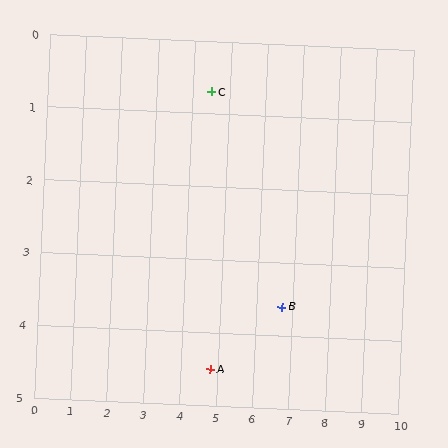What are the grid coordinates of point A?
Point A is at approximately (4.8, 4.5).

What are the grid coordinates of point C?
Point C is at approximately (4.5, 0.7).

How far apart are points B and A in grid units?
Points B and A are about 2.1 grid units apart.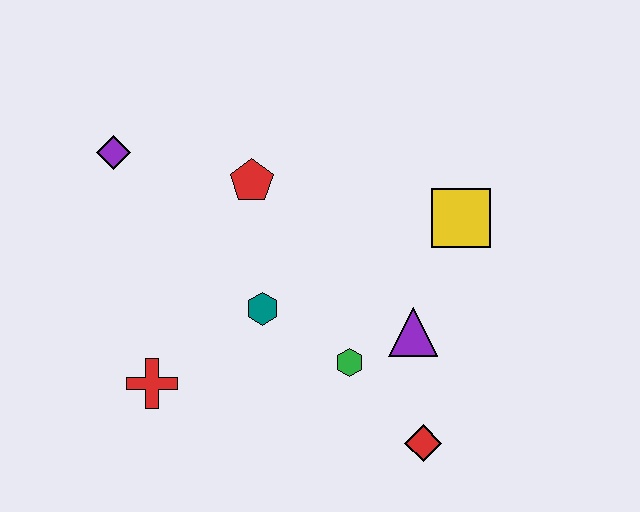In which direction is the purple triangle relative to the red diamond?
The purple triangle is above the red diamond.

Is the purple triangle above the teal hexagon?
No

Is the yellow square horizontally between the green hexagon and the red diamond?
No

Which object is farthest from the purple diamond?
The red diamond is farthest from the purple diamond.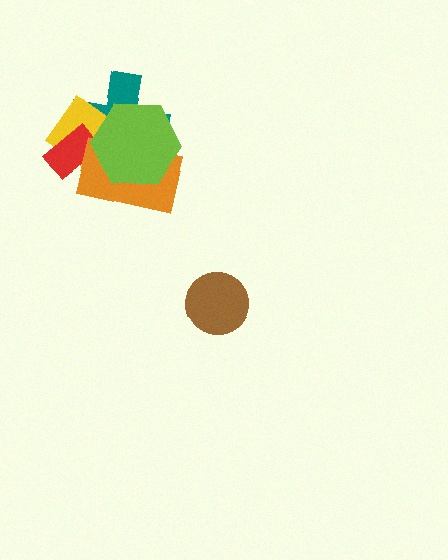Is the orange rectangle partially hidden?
Yes, it is partially covered by another shape.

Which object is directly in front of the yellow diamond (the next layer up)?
The red rectangle is directly in front of the yellow diamond.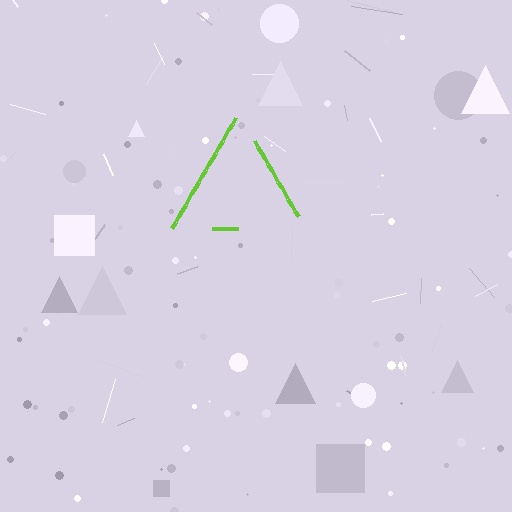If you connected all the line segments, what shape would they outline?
They would outline a triangle.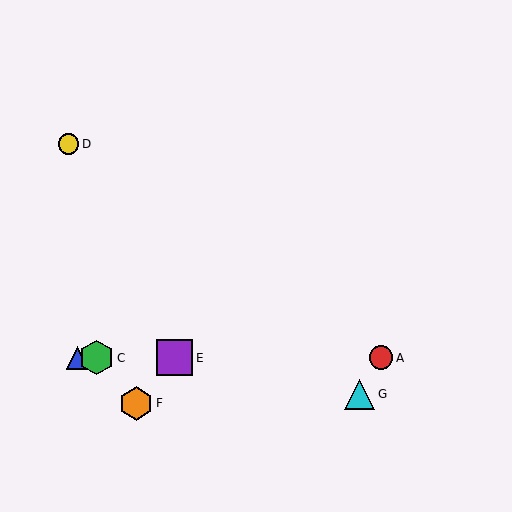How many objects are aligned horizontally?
4 objects (A, B, C, E) are aligned horizontally.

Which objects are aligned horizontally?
Objects A, B, C, E are aligned horizontally.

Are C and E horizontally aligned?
Yes, both are at y≈358.